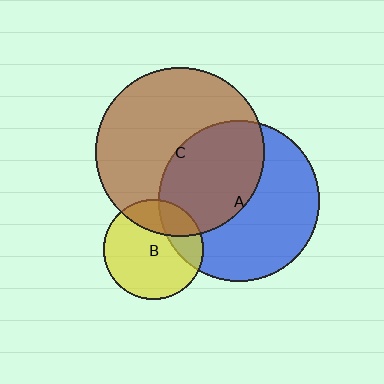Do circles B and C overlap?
Yes.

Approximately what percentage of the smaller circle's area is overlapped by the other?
Approximately 25%.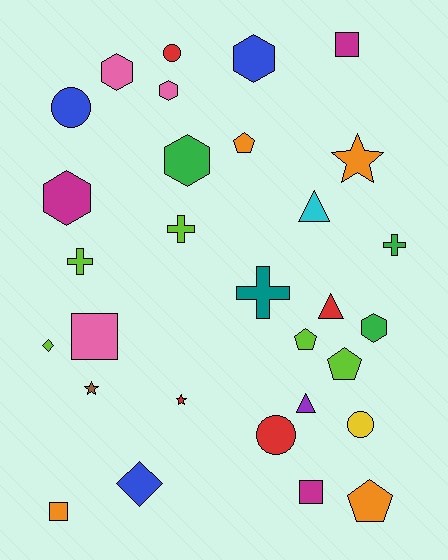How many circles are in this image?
There are 4 circles.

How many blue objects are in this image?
There are 3 blue objects.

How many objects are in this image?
There are 30 objects.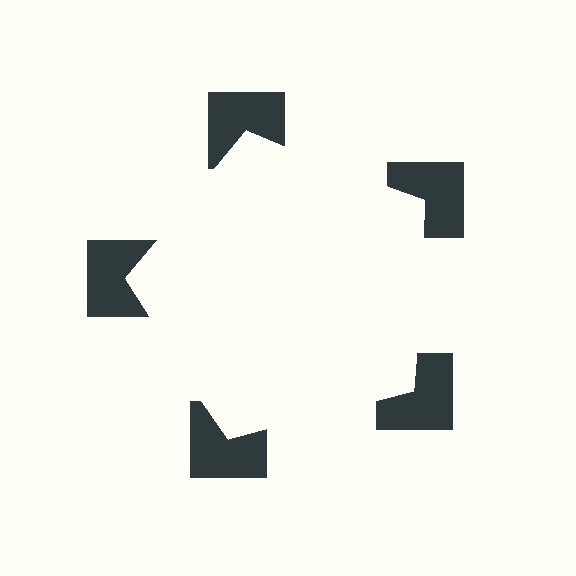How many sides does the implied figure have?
5 sides.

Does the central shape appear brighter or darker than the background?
It typically appears slightly brighter than the background, even though no actual brightness change is drawn.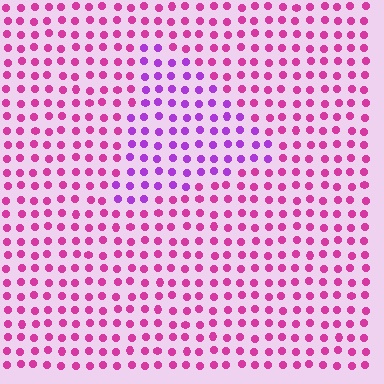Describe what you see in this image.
The image is filled with small magenta elements in a uniform arrangement. A triangle-shaped region is visible where the elements are tinted to a slightly different hue, forming a subtle color boundary.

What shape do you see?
I see a triangle.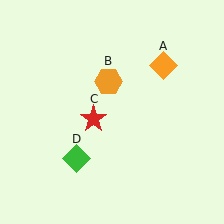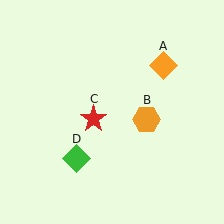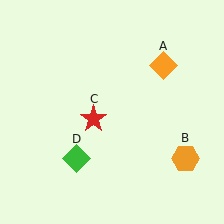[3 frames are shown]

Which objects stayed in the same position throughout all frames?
Orange diamond (object A) and red star (object C) and green diamond (object D) remained stationary.